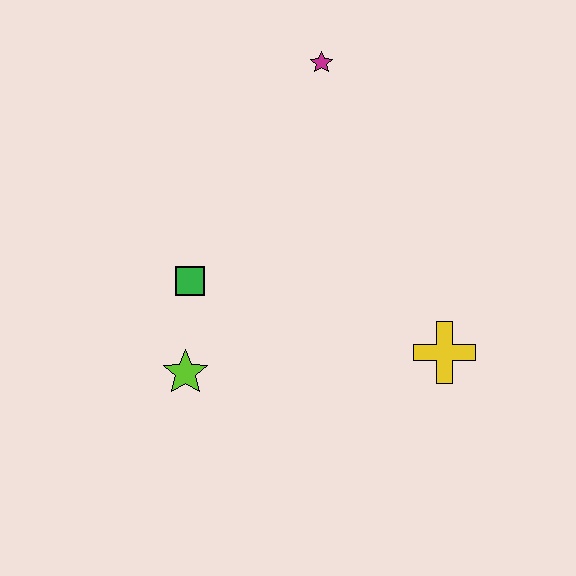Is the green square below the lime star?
No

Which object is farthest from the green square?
The yellow cross is farthest from the green square.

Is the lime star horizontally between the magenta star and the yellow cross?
No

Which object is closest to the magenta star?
The green square is closest to the magenta star.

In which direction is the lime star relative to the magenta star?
The lime star is below the magenta star.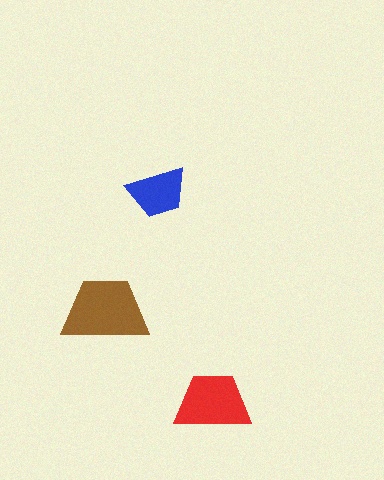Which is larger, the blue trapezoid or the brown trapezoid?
The brown one.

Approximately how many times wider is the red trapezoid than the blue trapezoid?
About 1.5 times wider.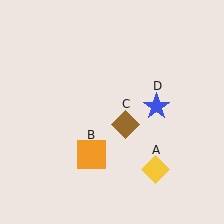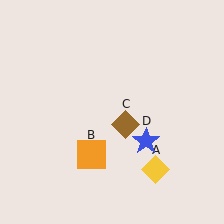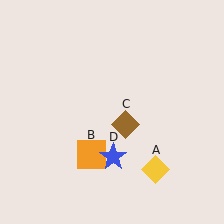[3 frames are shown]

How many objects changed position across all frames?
1 object changed position: blue star (object D).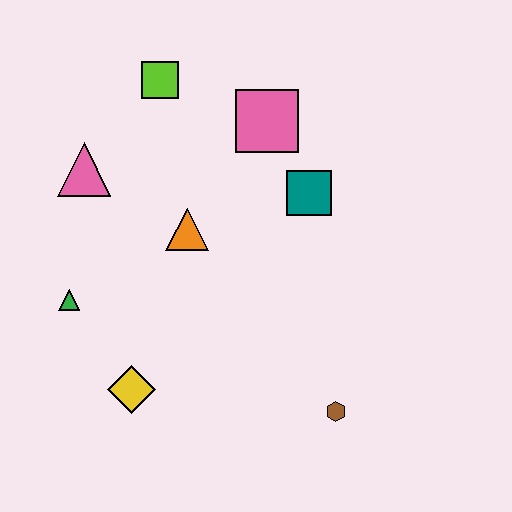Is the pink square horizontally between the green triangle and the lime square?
No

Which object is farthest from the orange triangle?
The brown hexagon is farthest from the orange triangle.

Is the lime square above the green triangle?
Yes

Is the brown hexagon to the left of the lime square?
No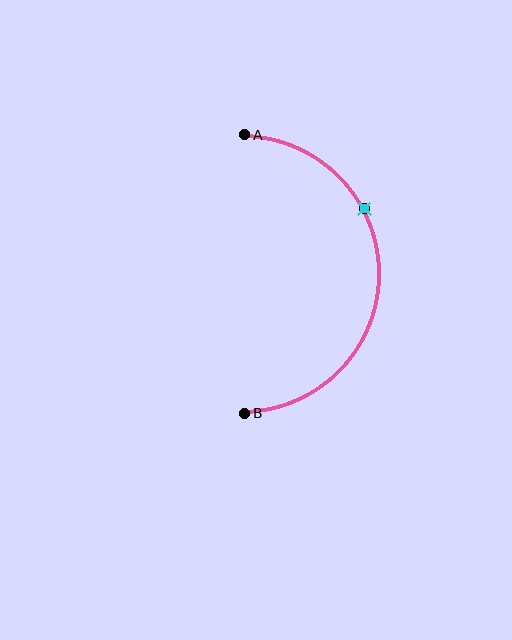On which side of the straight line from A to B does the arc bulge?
The arc bulges to the right of the straight line connecting A and B.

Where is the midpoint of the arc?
The arc midpoint is the point on the curve farthest from the straight line joining A and B. It sits to the right of that line.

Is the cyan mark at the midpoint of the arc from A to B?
No. The cyan mark lies on the arc but is closer to endpoint A. The arc midpoint would be at the point on the curve equidistant along the arc from both A and B.